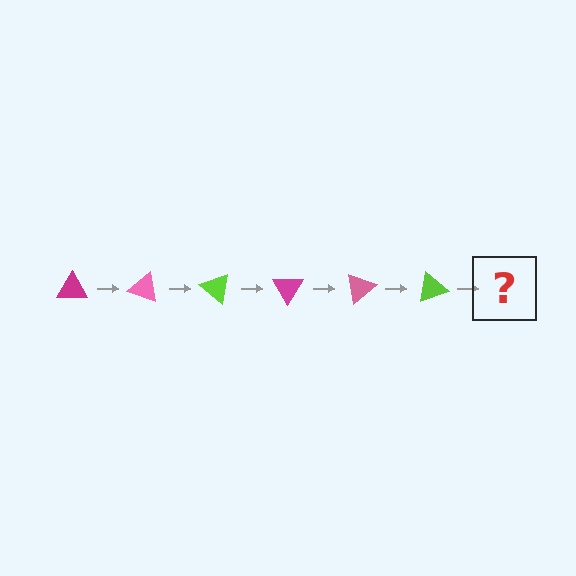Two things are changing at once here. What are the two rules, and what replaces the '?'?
The two rules are that it rotates 20 degrees each step and the color cycles through magenta, pink, and lime. The '?' should be a magenta triangle, rotated 120 degrees from the start.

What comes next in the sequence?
The next element should be a magenta triangle, rotated 120 degrees from the start.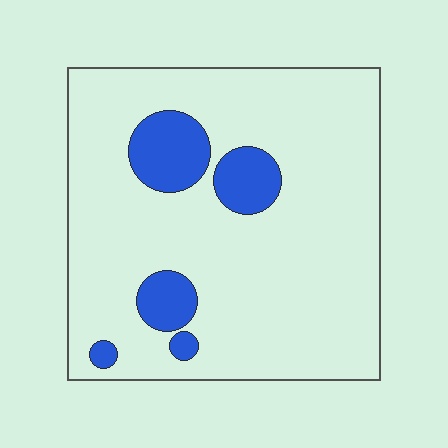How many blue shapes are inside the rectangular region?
5.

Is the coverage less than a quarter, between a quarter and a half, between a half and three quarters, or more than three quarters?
Less than a quarter.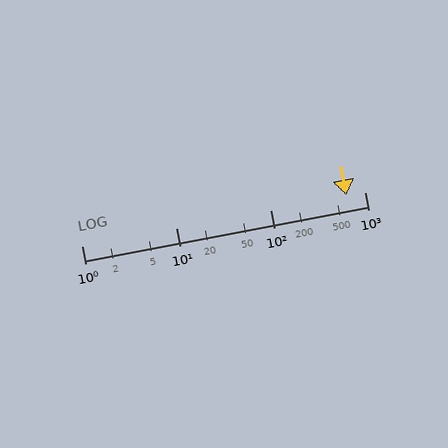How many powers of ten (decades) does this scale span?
The scale spans 3 decades, from 1 to 1000.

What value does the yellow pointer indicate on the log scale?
The pointer indicates approximately 640.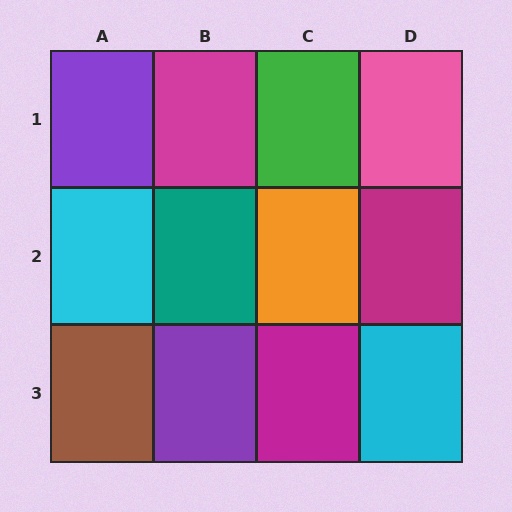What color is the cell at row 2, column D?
Magenta.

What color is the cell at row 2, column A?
Cyan.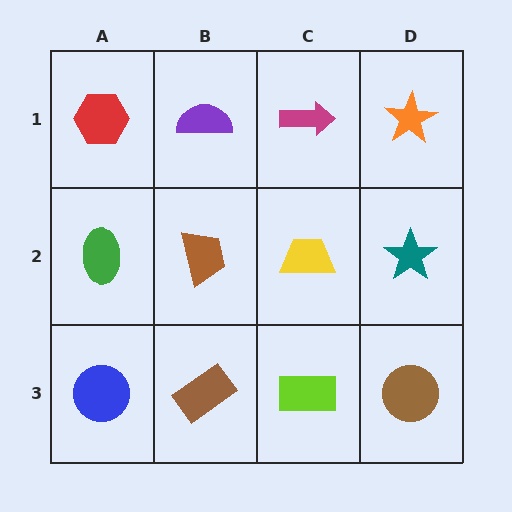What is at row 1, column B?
A purple semicircle.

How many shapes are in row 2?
4 shapes.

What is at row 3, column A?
A blue circle.